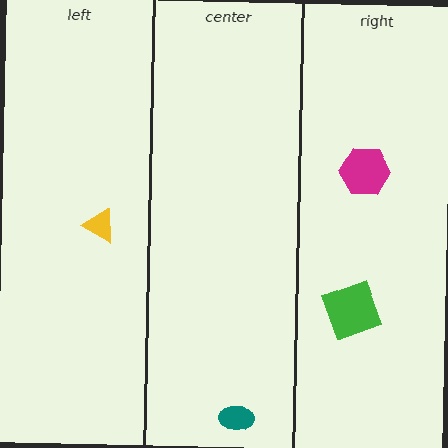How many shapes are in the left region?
1.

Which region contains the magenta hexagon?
The right region.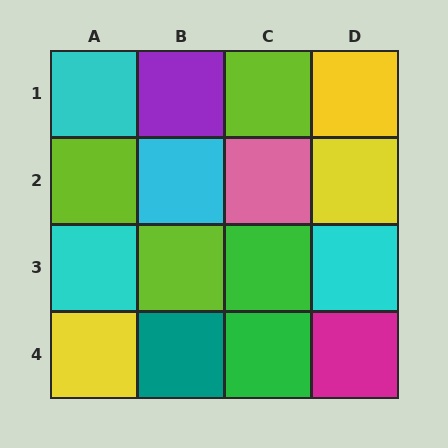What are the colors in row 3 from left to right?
Cyan, lime, green, cyan.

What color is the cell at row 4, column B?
Teal.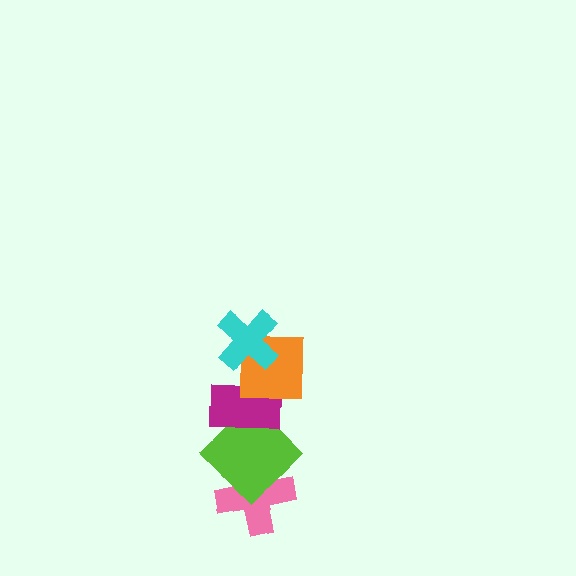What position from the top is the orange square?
The orange square is 2nd from the top.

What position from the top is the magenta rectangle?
The magenta rectangle is 3rd from the top.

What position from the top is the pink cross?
The pink cross is 5th from the top.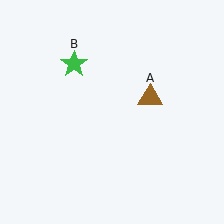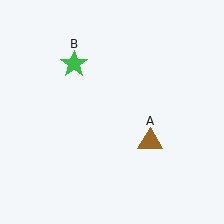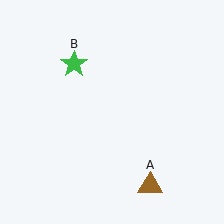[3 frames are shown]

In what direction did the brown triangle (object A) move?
The brown triangle (object A) moved down.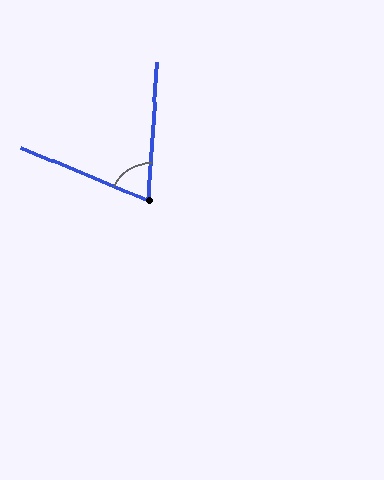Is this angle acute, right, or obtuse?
It is acute.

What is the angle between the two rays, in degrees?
Approximately 71 degrees.